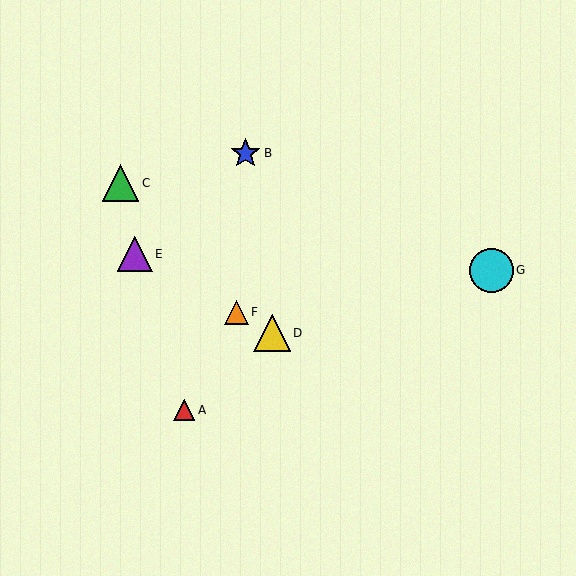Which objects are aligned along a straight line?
Objects D, E, F are aligned along a straight line.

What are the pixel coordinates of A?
Object A is at (184, 410).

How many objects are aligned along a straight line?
3 objects (D, E, F) are aligned along a straight line.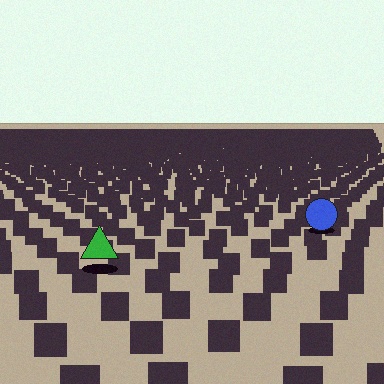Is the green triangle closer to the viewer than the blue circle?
Yes. The green triangle is closer — you can tell from the texture gradient: the ground texture is coarser near it.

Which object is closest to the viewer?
The green triangle is closest. The texture marks near it are larger and more spread out.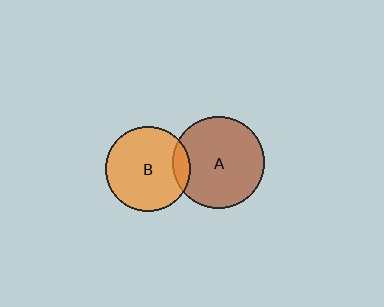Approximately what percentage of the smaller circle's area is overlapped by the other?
Approximately 10%.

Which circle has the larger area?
Circle A (brown).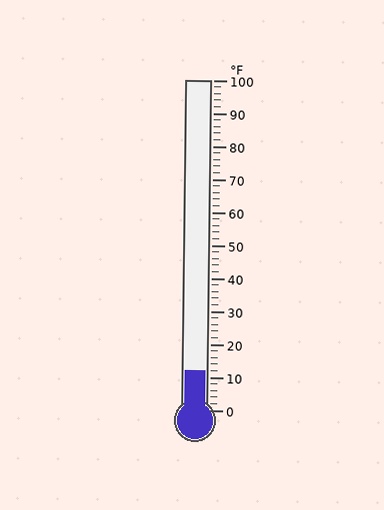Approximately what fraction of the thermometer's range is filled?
The thermometer is filled to approximately 10% of its range.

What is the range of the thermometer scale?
The thermometer scale ranges from 0°F to 100°F.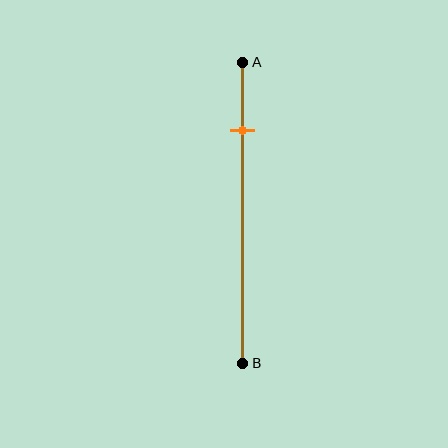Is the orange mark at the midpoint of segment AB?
No, the mark is at about 25% from A, not at the 50% midpoint.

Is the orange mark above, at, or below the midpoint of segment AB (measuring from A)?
The orange mark is above the midpoint of segment AB.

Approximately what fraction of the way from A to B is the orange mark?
The orange mark is approximately 25% of the way from A to B.